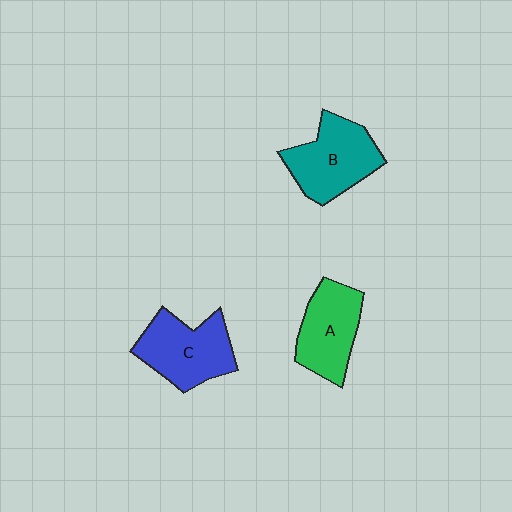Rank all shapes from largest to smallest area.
From largest to smallest: B (teal), C (blue), A (green).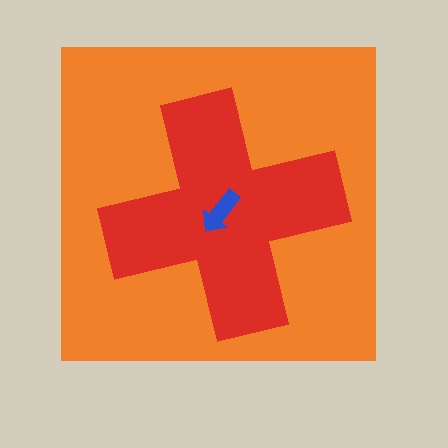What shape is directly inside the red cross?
The blue arrow.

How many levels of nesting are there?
3.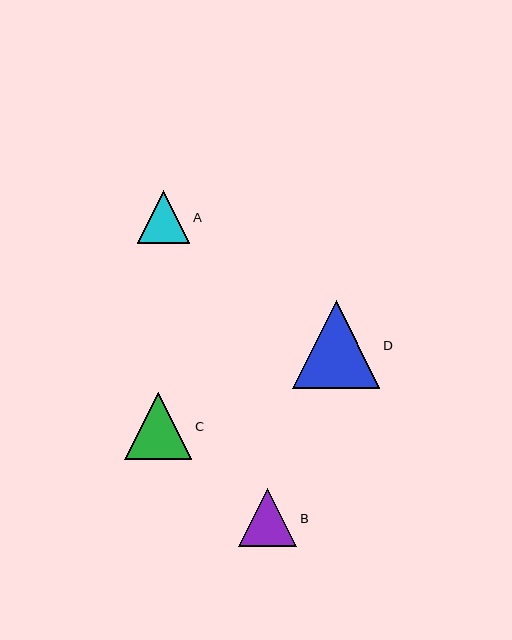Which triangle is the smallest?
Triangle A is the smallest with a size of approximately 53 pixels.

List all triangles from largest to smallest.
From largest to smallest: D, C, B, A.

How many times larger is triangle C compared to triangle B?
Triangle C is approximately 1.2 times the size of triangle B.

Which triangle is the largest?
Triangle D is the largest with a size of approximately 87 pixels.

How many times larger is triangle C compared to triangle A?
Triangle C is approximately 1.3 times the size of triangle A.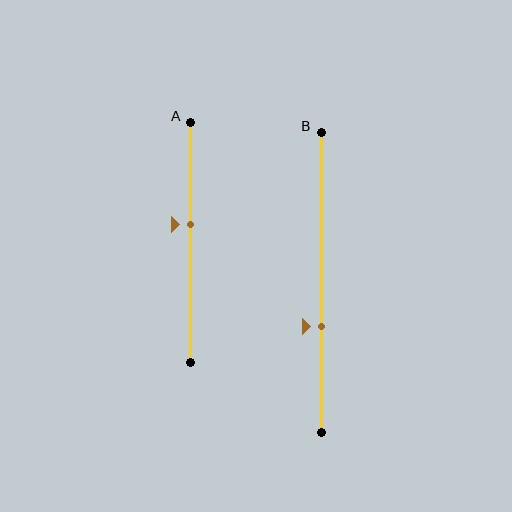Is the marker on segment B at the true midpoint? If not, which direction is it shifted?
No, the marker on segment B is shifted downward by about 14% of the segment length.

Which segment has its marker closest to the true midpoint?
Segment A has its marker closest to the true midpoint.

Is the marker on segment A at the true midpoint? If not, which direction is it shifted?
No, the marker on segment A is shifted upward by about 8% of the segment length.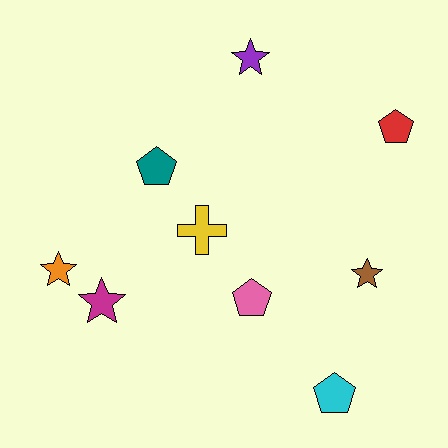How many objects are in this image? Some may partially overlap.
There are 9 objects.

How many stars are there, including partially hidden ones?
There are 4 stars.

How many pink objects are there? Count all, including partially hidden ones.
There is 1 pink object.